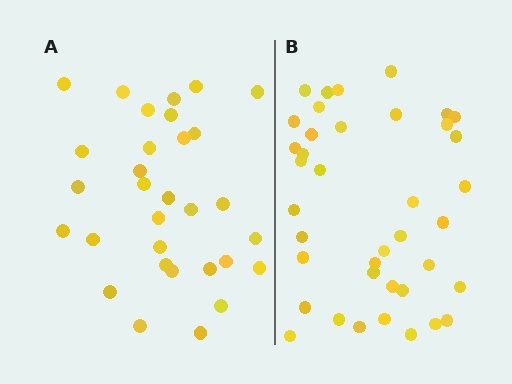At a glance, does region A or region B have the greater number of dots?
Region B (the right region) has more dots.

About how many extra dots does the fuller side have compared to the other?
Region B has roughly 8 or so more dots than region A.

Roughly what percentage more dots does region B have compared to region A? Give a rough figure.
About 25% more.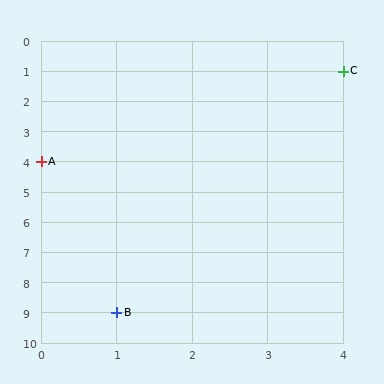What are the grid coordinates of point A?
Point A is at grid coordinates (0, 4).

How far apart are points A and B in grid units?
Points A and B are 1 column and 5 rows apart (about 5.1 grid units diagonally).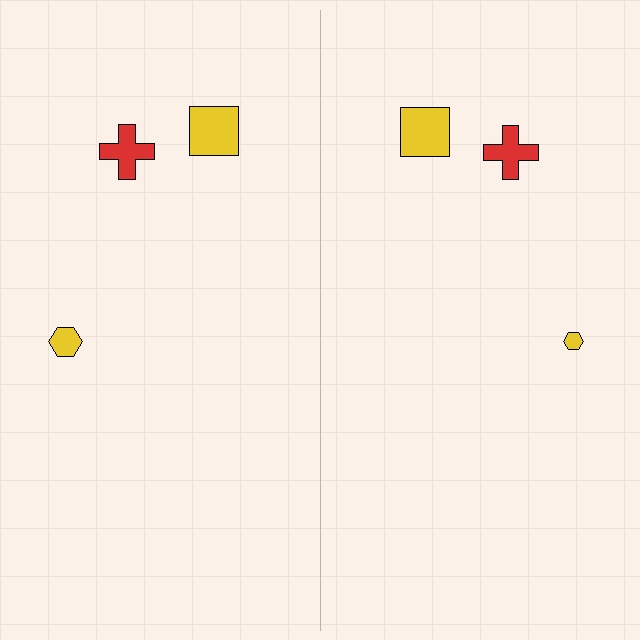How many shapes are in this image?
There are 6 shapes in this image.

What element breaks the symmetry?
The yellow hexagon on the right side has a different size than its mirror counterpart.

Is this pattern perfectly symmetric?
No, the pattern is not perfectly symmetric. The yellow hexagon on the right side has a different size than its mirror counterpart.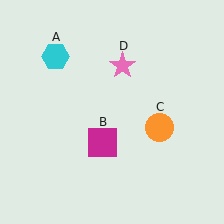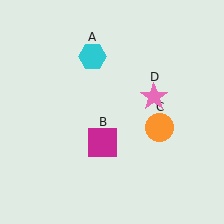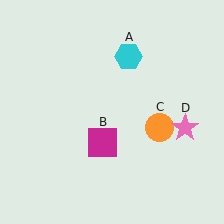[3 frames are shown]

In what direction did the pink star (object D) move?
The pink star (object D) moved down and to the right.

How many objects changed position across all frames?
2 objects changed position: cyan hexagon (object A), pink star (object D).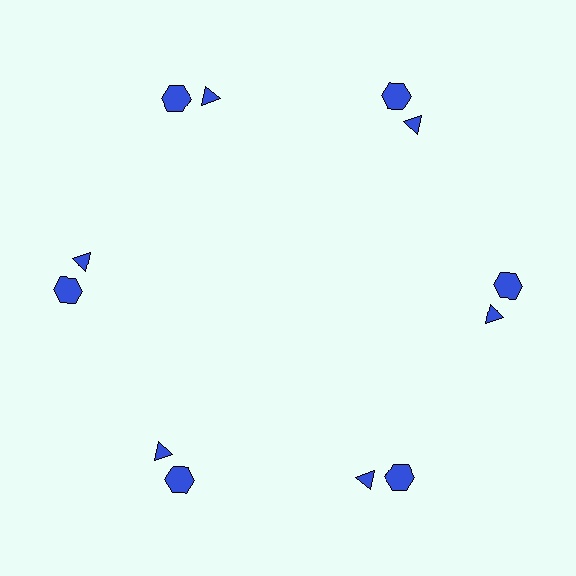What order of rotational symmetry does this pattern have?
This pattern has 6-fold rotational symmetry.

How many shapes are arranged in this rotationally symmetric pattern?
There are 12 shapes, arranged in 6 groups of 2.